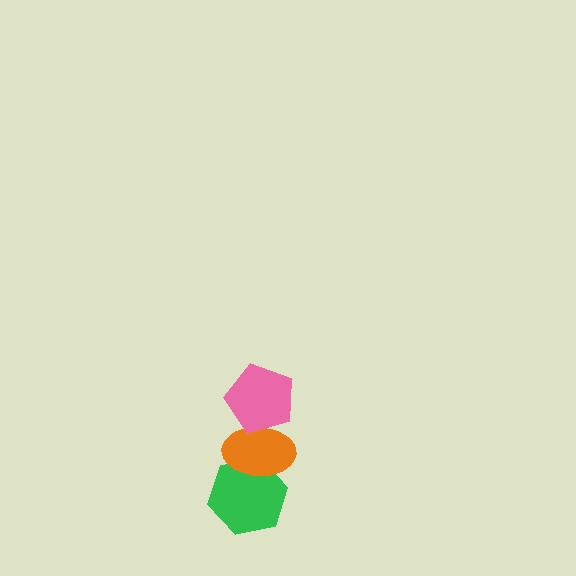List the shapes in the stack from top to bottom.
From top to bottom: the pink pentagon, the orange ellipse, the green hexagon.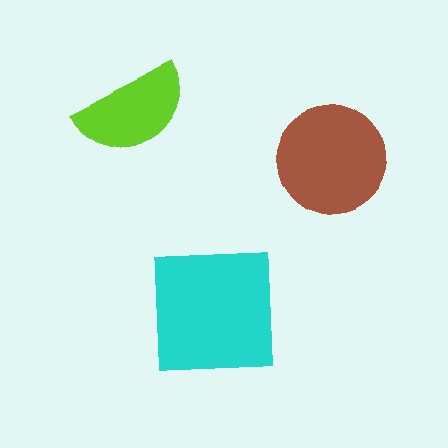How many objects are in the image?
There are 3 objects in the image.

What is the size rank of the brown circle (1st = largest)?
2nd.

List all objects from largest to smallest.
The cyan square, the brown circle, the lime semicircle.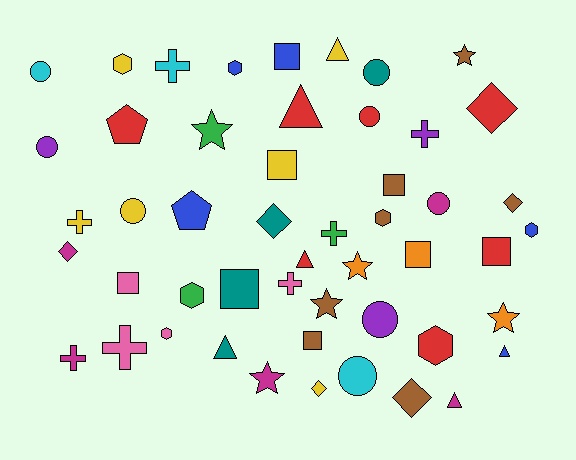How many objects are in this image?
There are 50 objects.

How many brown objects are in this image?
There are 7 brown objects.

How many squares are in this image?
There are 8 squares.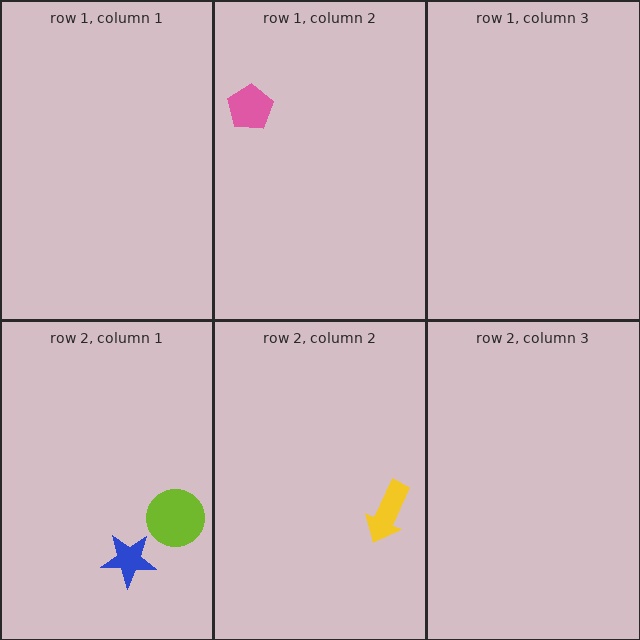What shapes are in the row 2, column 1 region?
The blue star, the lime circle.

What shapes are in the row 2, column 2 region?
The yellow arrow.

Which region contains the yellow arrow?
The row 2, column 2 region.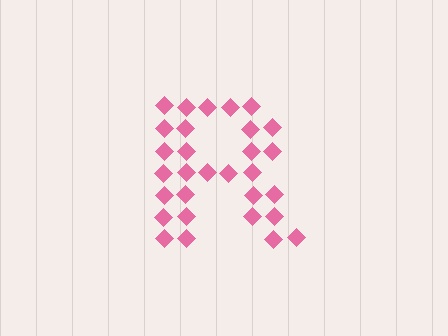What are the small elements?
The small elements are diamonds.